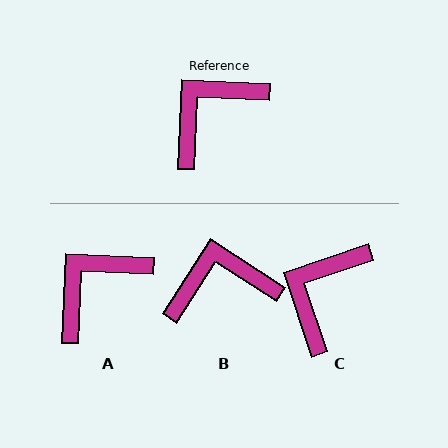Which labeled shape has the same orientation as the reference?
A.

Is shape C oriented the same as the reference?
No, it is off by about 21 degrees.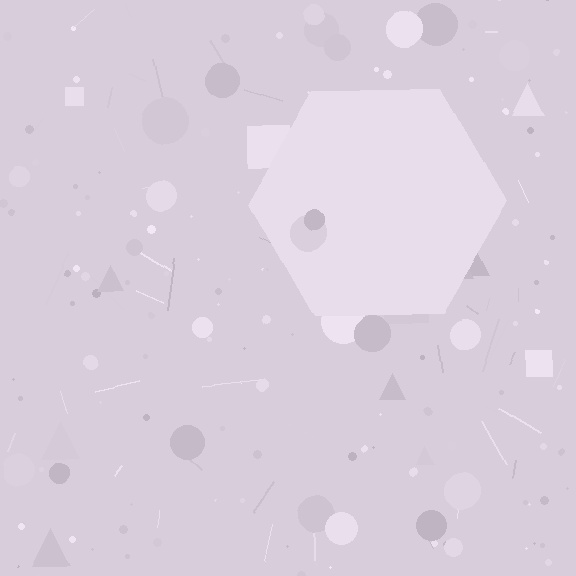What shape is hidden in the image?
A hexagon is hidden in the image.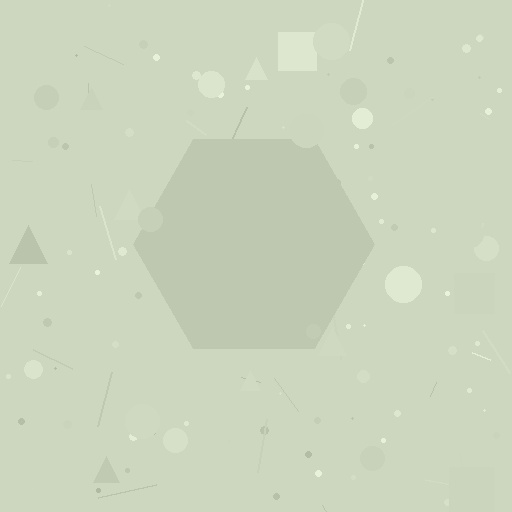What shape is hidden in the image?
A hexagon is hidden in the image.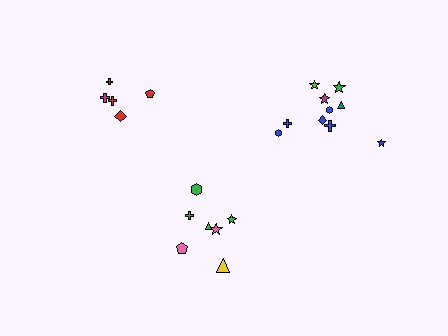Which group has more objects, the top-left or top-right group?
The top-right group.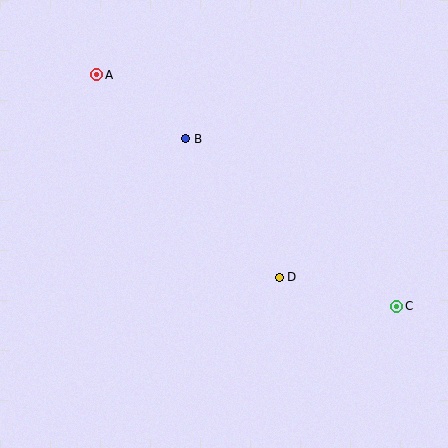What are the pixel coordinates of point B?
Point B is at (186, 139).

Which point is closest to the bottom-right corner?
Point C is closest to the bottom-right corner.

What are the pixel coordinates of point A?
Point A is at (97, 75).